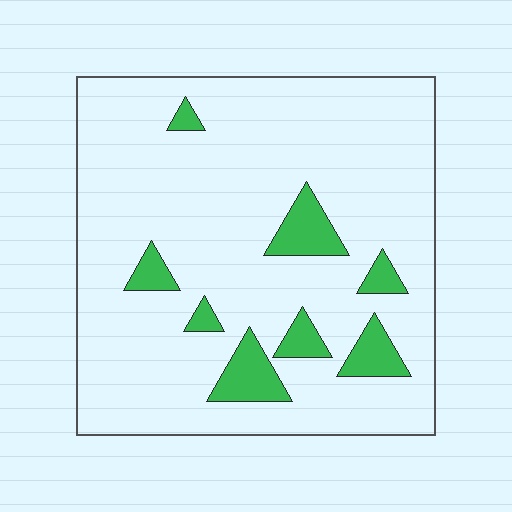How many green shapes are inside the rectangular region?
8.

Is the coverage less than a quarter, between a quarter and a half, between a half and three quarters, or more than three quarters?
Less than a quarter.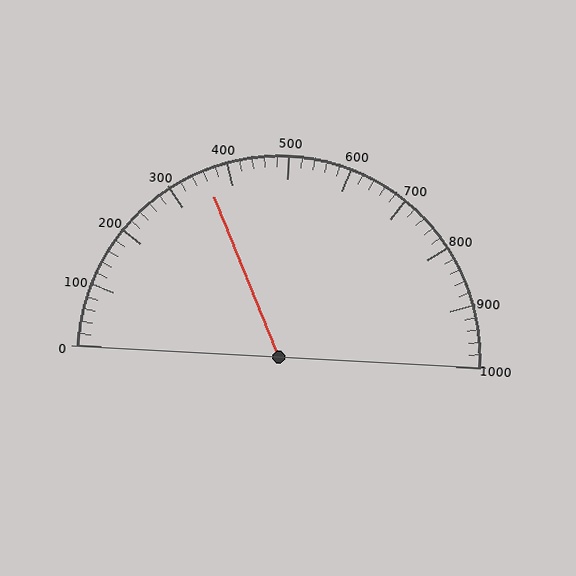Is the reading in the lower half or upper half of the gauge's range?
The reading is in the lower half of the range (0 to 1000).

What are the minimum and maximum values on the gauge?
The gauge ranges from 0 to 1000.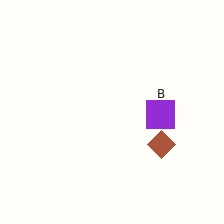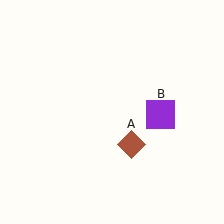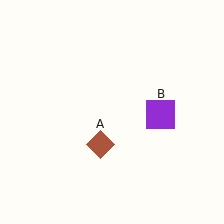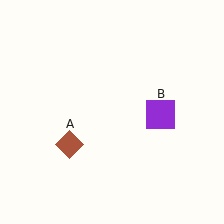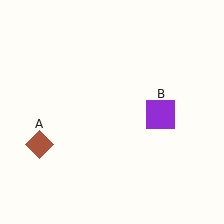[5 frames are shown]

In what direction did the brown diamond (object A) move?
The brown diamond (object A) moved left.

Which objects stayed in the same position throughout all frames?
Purple square (object B) remained stationary.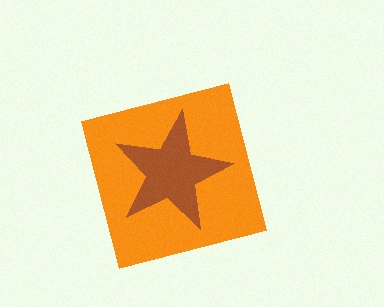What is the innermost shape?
The brown star.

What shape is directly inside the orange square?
The brown star.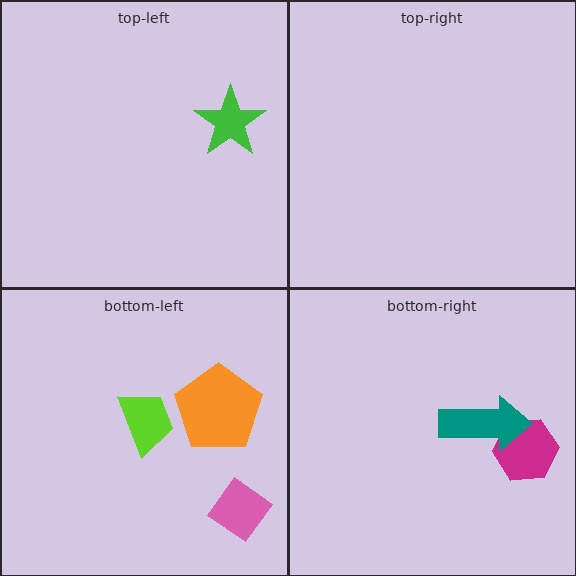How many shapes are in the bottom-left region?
3.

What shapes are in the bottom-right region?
The magenta hexagon, the teal arrow.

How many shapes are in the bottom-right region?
2.